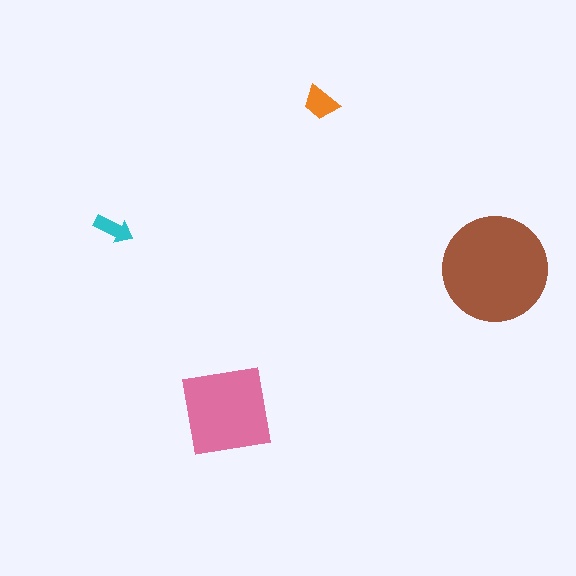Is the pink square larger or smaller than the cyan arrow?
Larger.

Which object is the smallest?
The cyan arrow.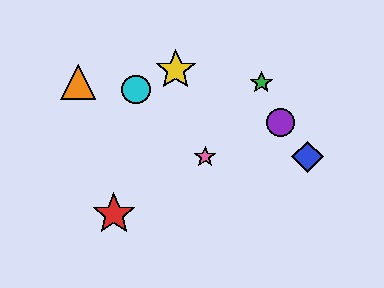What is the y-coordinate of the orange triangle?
The orange triangle is at y≈82.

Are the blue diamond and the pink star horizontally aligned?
Yes, both are at y≈157.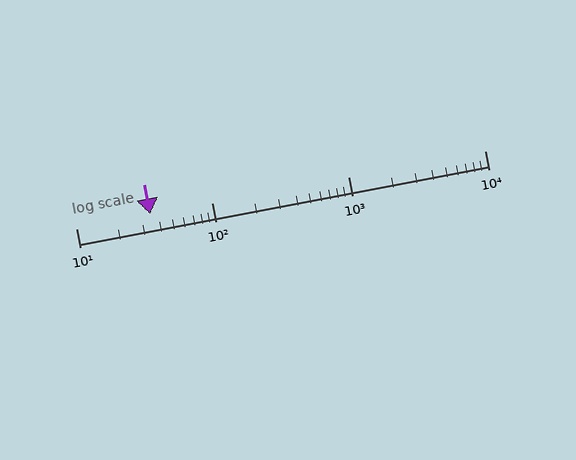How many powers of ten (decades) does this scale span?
The scale spans 3 decades, from 10 to 10000.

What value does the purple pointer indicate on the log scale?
The pointer indicates approximately 35.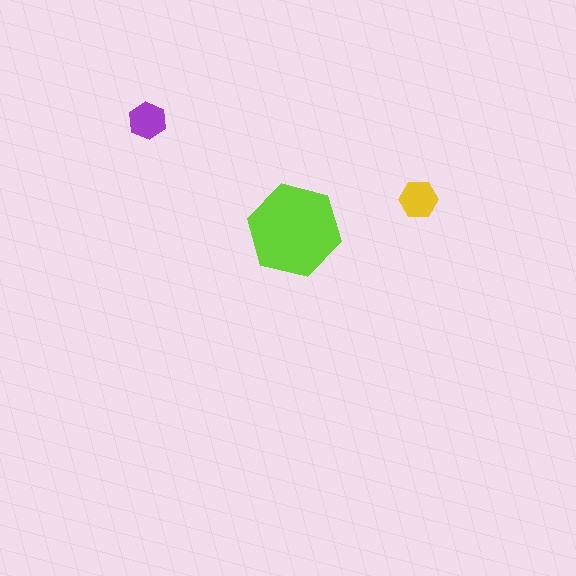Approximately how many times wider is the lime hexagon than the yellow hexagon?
About 2.5 times wider.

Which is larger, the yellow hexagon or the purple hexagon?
The yellow one.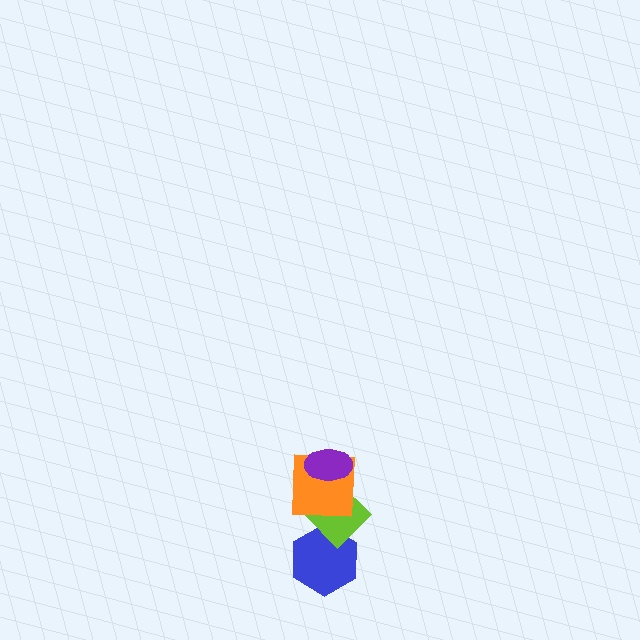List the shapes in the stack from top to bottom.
From top to bottom: the purple ellipse, the orange square, the lime diamond, the blue hexagon.